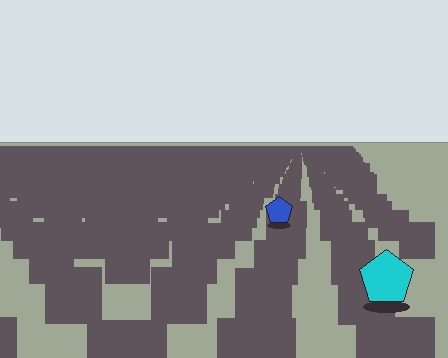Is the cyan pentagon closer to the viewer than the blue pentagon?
Yes. The cyan pentagon is closer — you can tell from the texture gradient: the ground texture is coarser near it.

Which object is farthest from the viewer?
The blue pentagon is farthest from the viewer. It appears smaller and the ground texture around it is denser.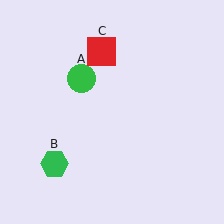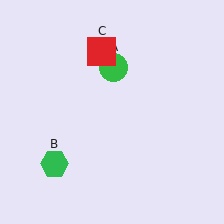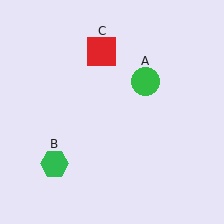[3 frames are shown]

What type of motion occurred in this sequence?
The green circle (object A) rotated clockwise around the center of the scene.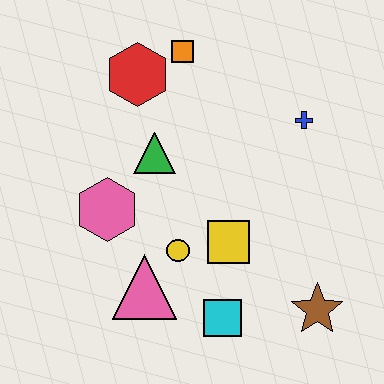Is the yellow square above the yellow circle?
Yes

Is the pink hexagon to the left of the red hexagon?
Yes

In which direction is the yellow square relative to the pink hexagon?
The yellow square is to the right of the pink hexagon.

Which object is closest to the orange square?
The red hexagon is closest to the orange square.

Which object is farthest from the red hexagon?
The brown star is farthest from the red hexagon.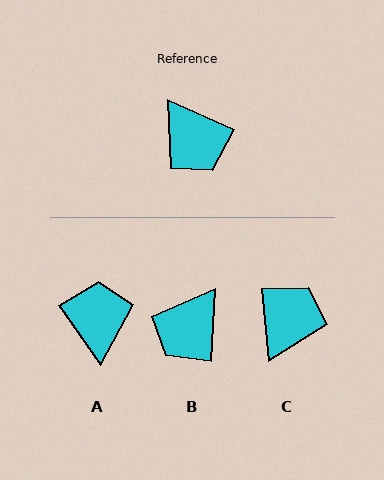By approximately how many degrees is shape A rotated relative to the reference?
Approximately 149 degrees counter-clockwise.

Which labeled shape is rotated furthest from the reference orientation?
A, about 149 degrees away.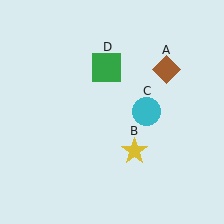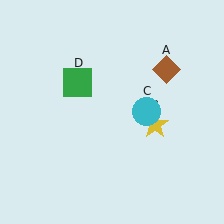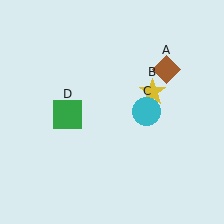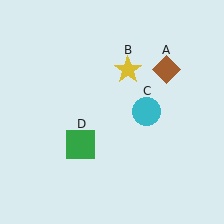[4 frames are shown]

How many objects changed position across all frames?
2 objects changed position: yellow star (object B), green square (object D).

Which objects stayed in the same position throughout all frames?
Brown diamond (object A) and cyan circle (object C) remained stationary.